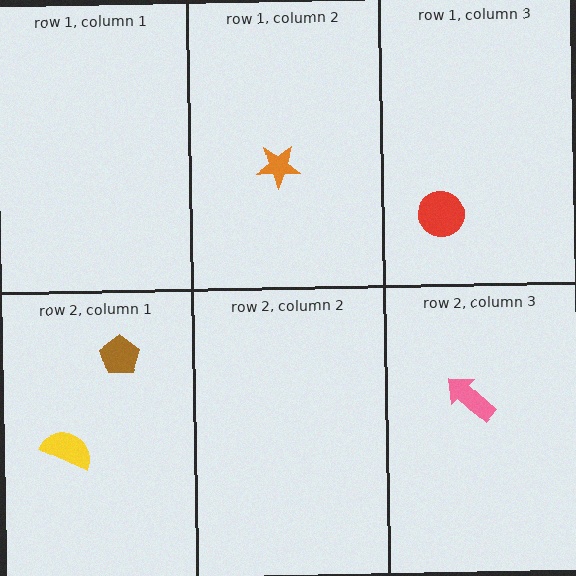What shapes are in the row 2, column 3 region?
The pink arrow.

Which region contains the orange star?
The row 1, column 2 region.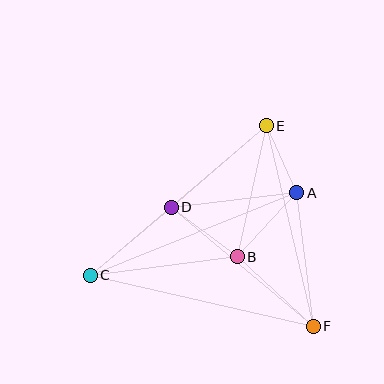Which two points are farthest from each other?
Points C and E are farthest from each other.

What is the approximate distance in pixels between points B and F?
The distance between B and F is approximately 103 pixels.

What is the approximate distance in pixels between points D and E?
The distance between D and E is approximately 125 pixels.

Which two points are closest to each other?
Points A and E are closest to each other.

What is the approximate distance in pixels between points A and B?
The distance between A and B is approximately 88 pixels.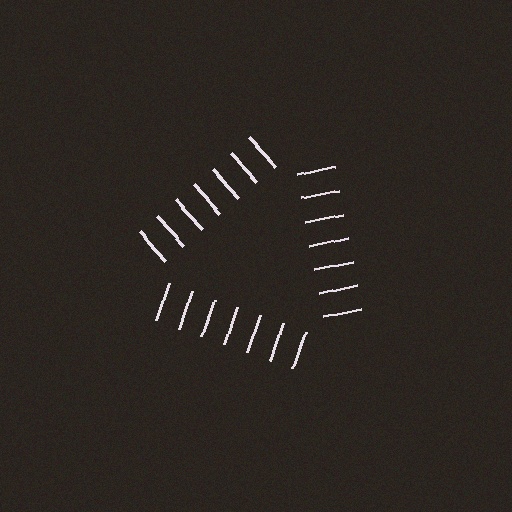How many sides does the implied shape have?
3 sides — the line-ends trace a triangle.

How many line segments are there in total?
21 — 7 along each of the 3 edges.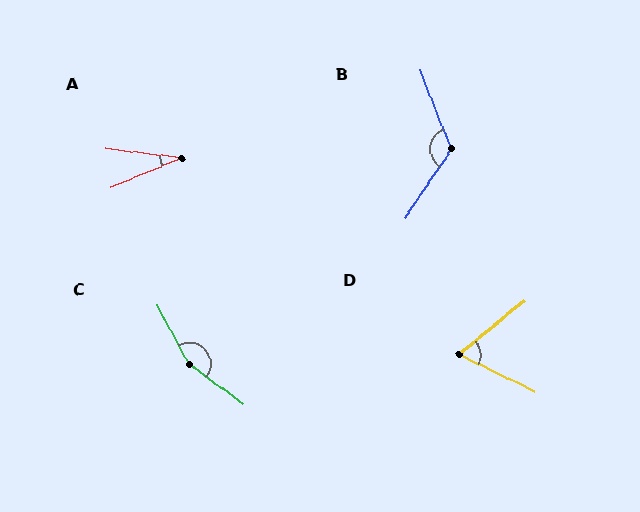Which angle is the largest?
C, at approximately 154 degrees.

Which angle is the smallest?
A, at approximately 30 degrees.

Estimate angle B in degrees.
Approximately 125 degrees.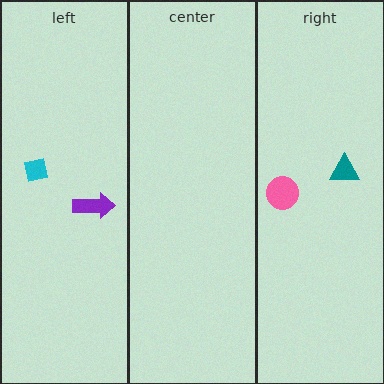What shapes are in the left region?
The cyan square, the purple arrow.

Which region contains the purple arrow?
The left region.